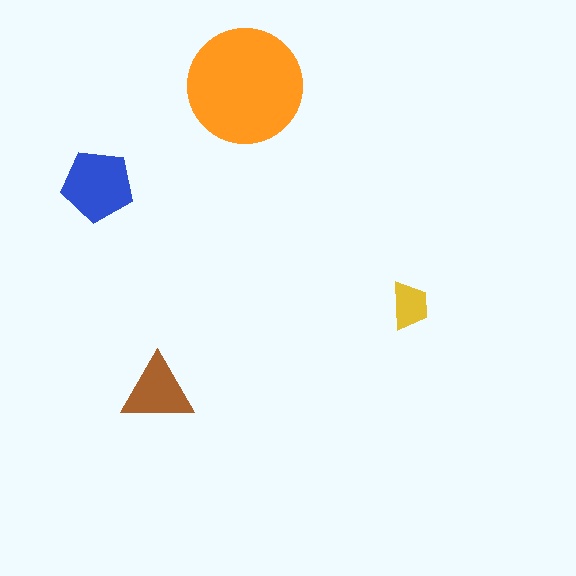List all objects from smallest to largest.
The yellow trapezoid, the brown triangle, the blue pentagon, the orange circle.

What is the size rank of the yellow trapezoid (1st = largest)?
4th.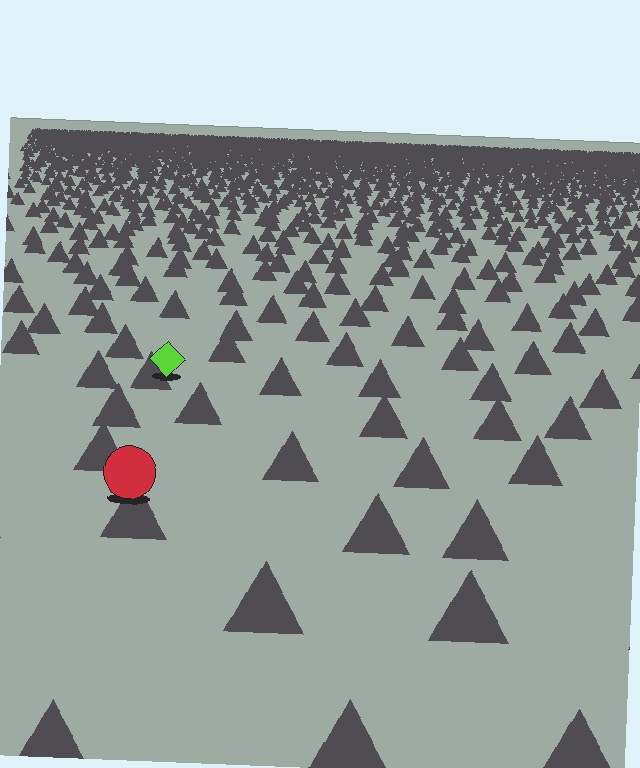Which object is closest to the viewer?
The red circle is closest. The texture marks near it are larger and more spread out.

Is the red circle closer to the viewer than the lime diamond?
Yes. The red circle is closer — you can tell from the texture gradient: the ground texture is coarser near it.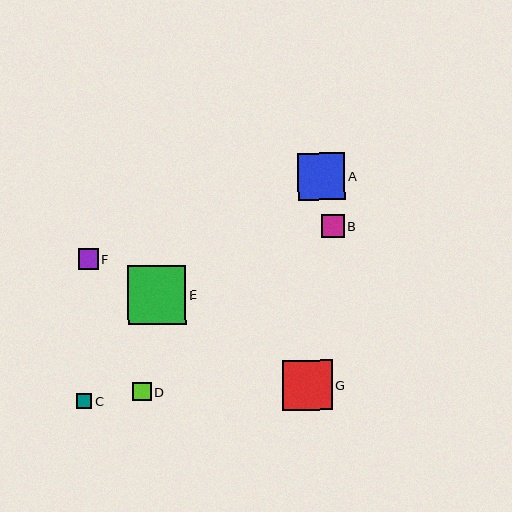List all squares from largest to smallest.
From largest to smallest: E, G, A, B, F, D, C.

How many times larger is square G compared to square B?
Square G is approximately 2.2 times the size of square B.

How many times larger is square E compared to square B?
Square E is approximately 2.5 times the size of square B.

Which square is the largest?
Square E is the largest with a size of approximately 59 pixels.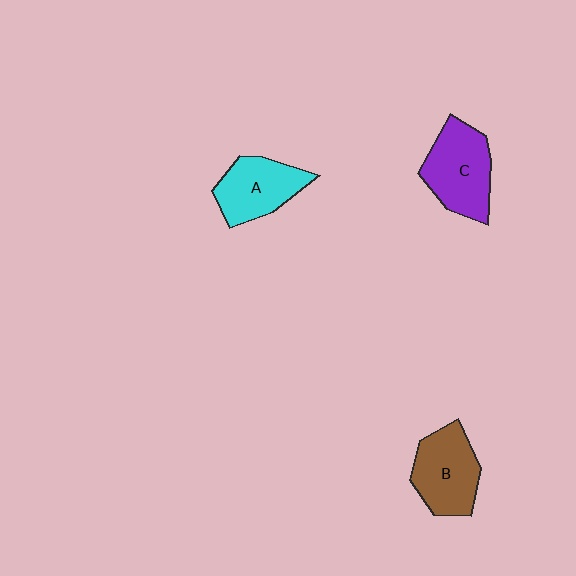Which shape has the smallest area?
Shape A (cyan).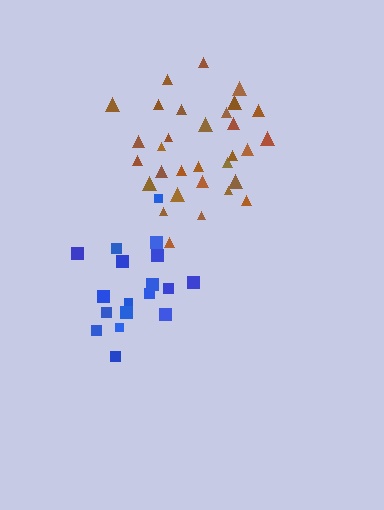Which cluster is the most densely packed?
Brown.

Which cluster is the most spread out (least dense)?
Blue.